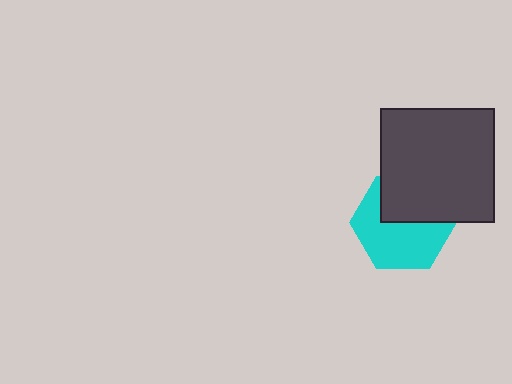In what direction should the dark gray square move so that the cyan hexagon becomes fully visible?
The dark gray square should move up. That is the shortest direction to clear the overlap and leave the cyan hexagon fully visible.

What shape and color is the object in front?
The object in front is a dark gray square.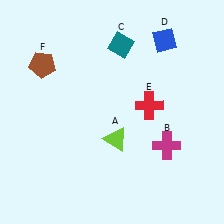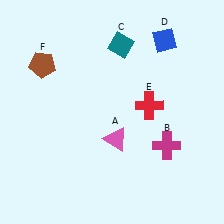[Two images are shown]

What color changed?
The triangle (A) changed from lime in Image 1 to pink in Image 2.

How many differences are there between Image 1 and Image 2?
There is 1 difference between the two images.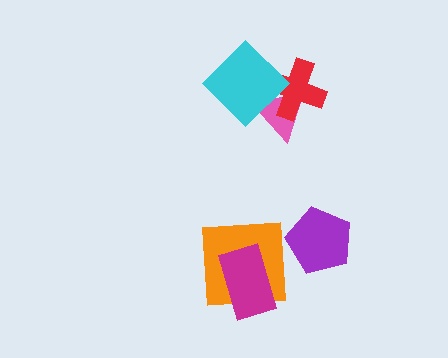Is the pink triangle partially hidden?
Yes, it is partially covered by another shape.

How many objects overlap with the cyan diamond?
2 objects overlap with the cyan diamond.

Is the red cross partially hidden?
Yes, it is partially covered by another shape.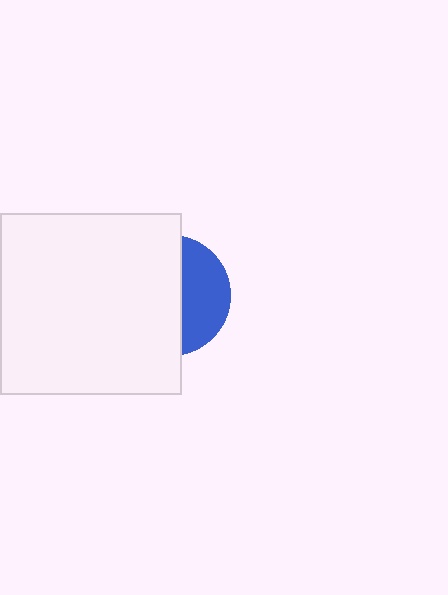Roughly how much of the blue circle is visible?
A small part of it is visible (roughly 39%).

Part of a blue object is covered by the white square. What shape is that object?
It is a circle.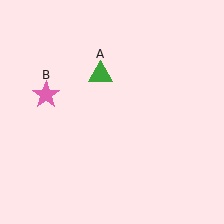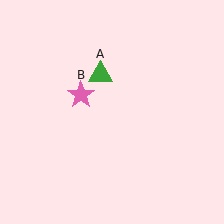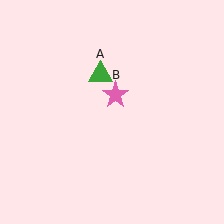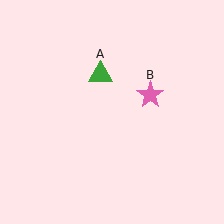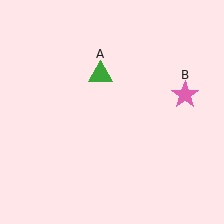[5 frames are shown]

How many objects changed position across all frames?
1 object changed position: pink star (object B).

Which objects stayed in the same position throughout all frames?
Green triangle (object A) remained stationary.